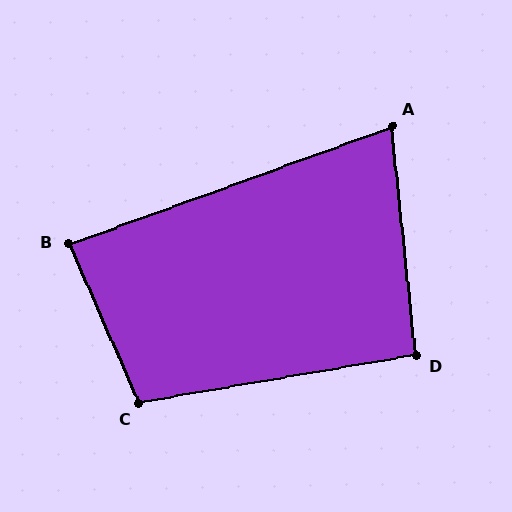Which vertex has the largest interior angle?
C, at approximately 104 degrees.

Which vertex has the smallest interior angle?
A, at approximately 76 degrees.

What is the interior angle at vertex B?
Approximately 86 degrees (approximately right).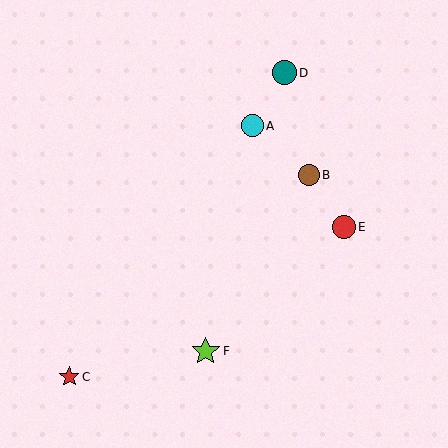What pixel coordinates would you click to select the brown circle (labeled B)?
Click at (309, 175) to select the brown circle B.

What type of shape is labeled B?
Shape B is a brown circle.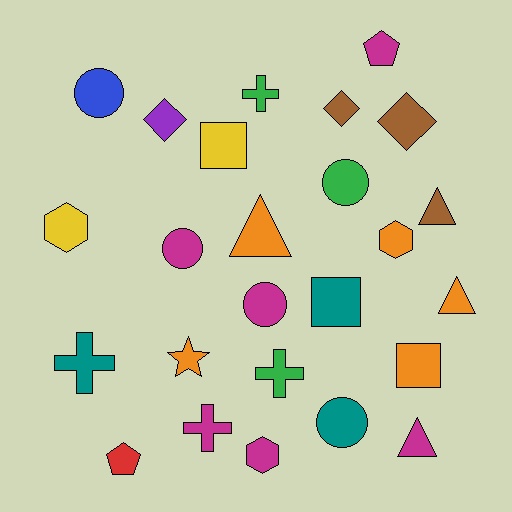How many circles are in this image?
There are 5 circles.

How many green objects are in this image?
There are 3 green objects.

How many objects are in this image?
There are 25 objects.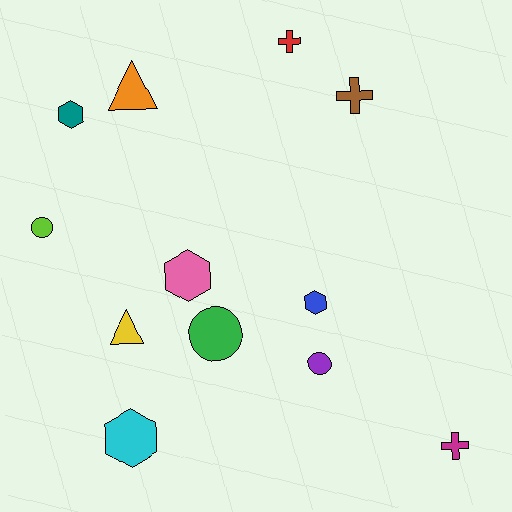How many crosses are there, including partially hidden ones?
There are 3 crosses.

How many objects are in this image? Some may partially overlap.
There are 12 objects.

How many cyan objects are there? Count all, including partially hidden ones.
There is 1 cyan object.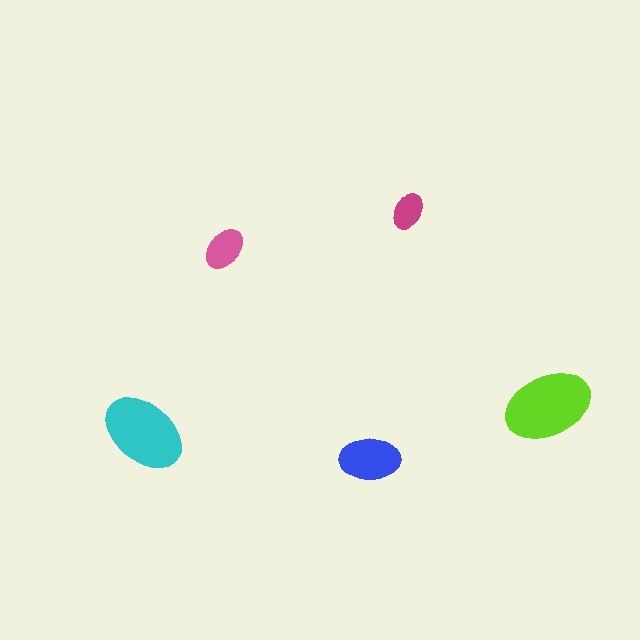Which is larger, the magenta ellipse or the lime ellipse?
The lime one.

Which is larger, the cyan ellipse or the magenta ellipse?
The cyan one.